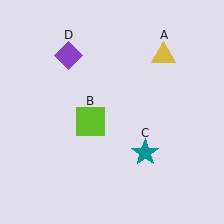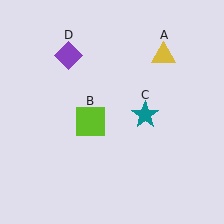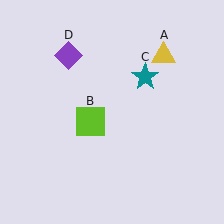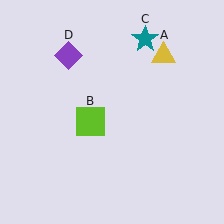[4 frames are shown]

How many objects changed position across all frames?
1 object changed position: teal star (object C).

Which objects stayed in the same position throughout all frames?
Yellow triangle (object A) and lime square (object B) and purple diamond (object D) remained stationary.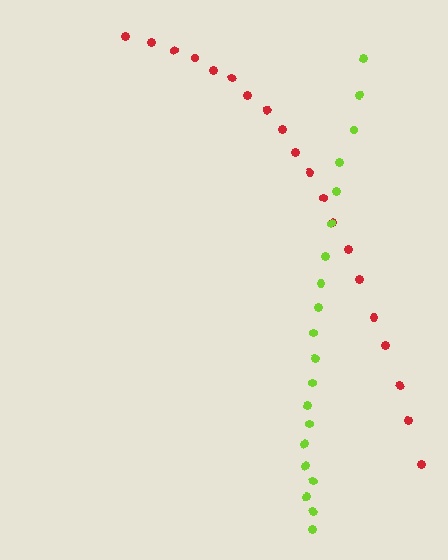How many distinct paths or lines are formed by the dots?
There are 2 distinct paths.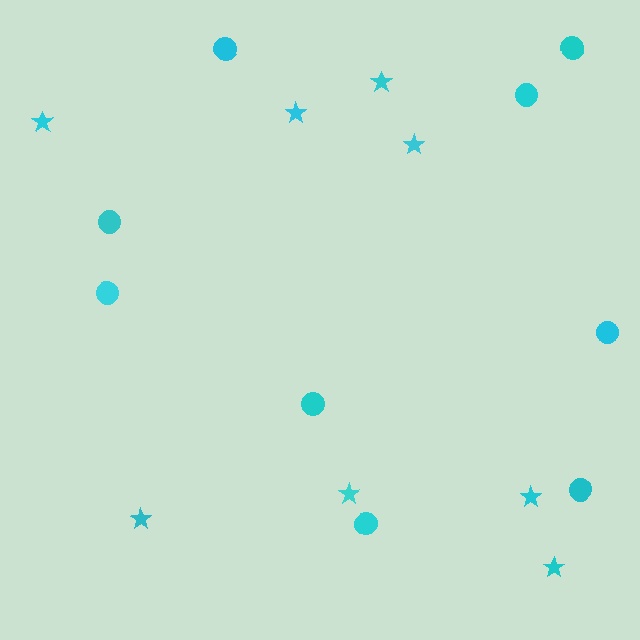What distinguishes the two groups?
There are 2 groups: one group of stars (8) and one group of circles (9).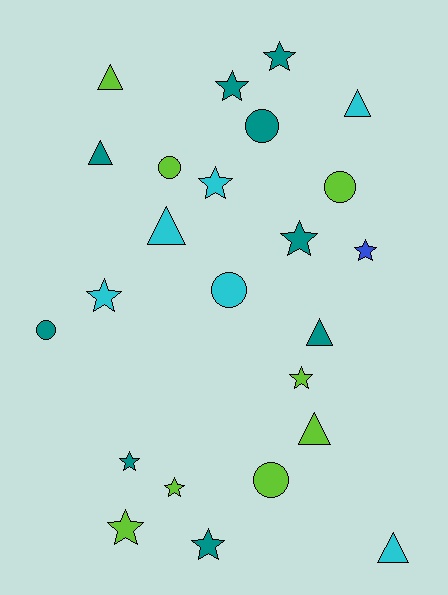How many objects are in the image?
There are 24 objects.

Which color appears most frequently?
Teal, with 9 objects.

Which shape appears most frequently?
Star, with 11 objects.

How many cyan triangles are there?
There are 3 cyan triangles.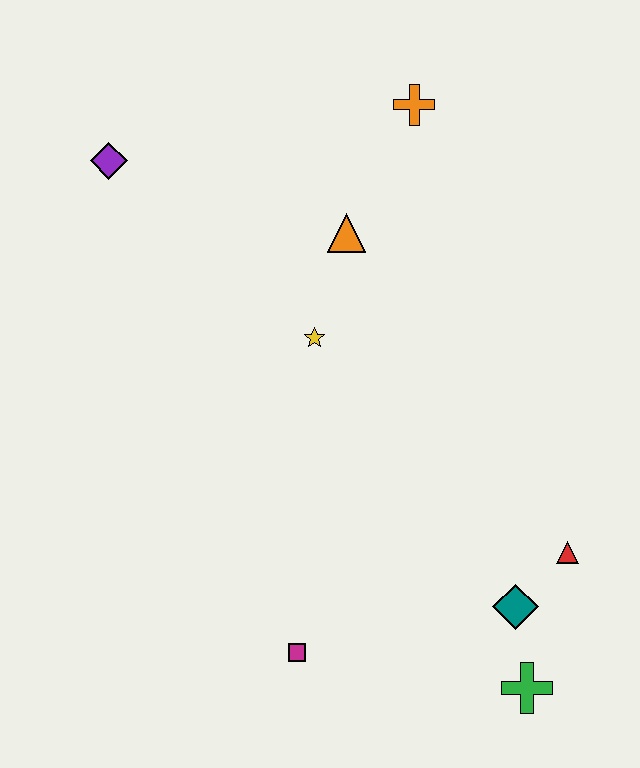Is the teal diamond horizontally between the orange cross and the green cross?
Yes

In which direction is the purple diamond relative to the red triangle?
The purple diamond is to the left of the red triangle.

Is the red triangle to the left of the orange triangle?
No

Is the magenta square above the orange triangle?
No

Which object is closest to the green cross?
The teal diamond is closest to the green cross.